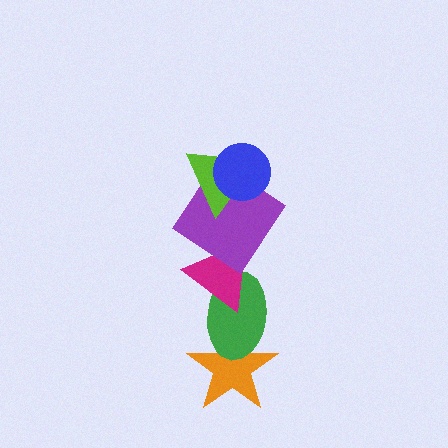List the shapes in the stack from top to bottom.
From top to bottom: the blue circle, the lime triangle, the purple diamond, the magenta triangle, the green ellipse, the orange star.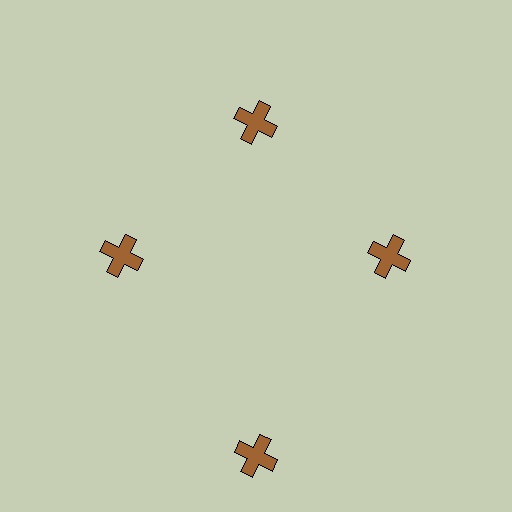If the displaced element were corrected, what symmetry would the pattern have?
It would have 4-fold rotational symmetry — the pattern would map onto itself every 90 degrees.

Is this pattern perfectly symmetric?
No. The 4 brown crosses are arranged in a ring, but one element near the 6 o'clock position is pushed outward from the center, breaking the 4-fold rotational symmetry.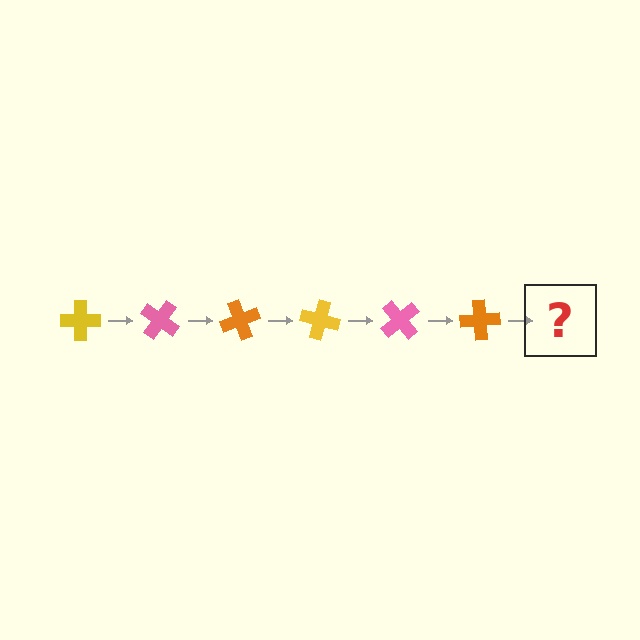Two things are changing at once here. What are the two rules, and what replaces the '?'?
The two rules are that it rotates 35 degrees each step and the color cycles through yellow, pink, and orange. The '?' should be a yellow cross, rotated 210 degrees from the start.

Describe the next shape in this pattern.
It should be a yellow cross, rotated 210 degrees from the start.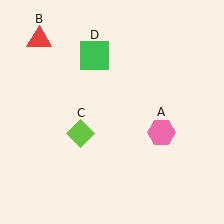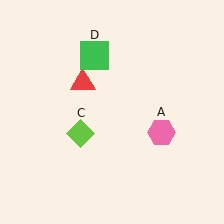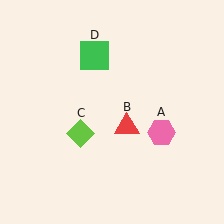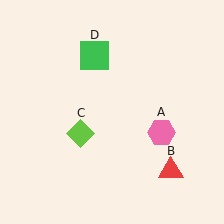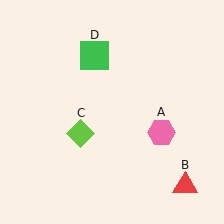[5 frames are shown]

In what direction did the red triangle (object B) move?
The red triangle (object B) moved down and to the right.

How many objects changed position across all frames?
1 object changed position: red triangle (object B).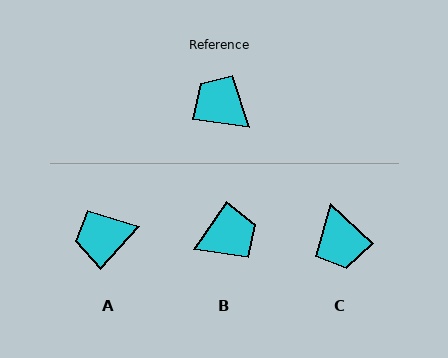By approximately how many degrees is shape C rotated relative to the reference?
Approximately 145 degrees counter-clockwise.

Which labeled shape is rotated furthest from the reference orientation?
C, about 145 degrees away.